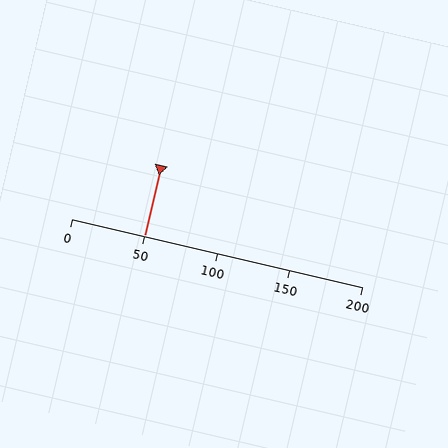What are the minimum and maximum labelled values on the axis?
The axis runs from 0 to 200.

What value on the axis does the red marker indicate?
The marker indicates approximately 50.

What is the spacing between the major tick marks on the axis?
The major ticks are spaced 50 apart.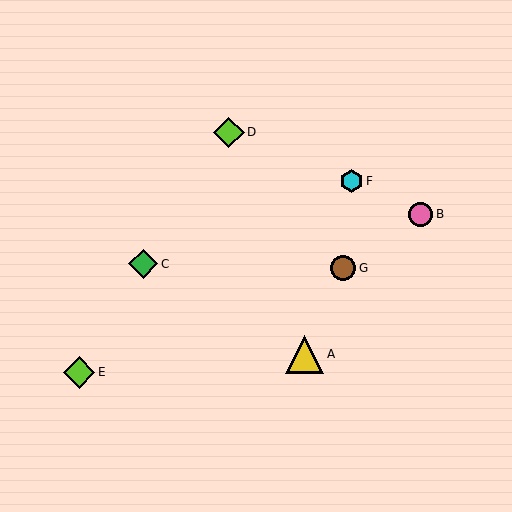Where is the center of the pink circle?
The center of the pink circle is at (421, 214).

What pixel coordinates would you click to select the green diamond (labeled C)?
Click at (143, 264) to select the green diamond C.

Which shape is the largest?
The yellow triangle (labeled A) is the largest.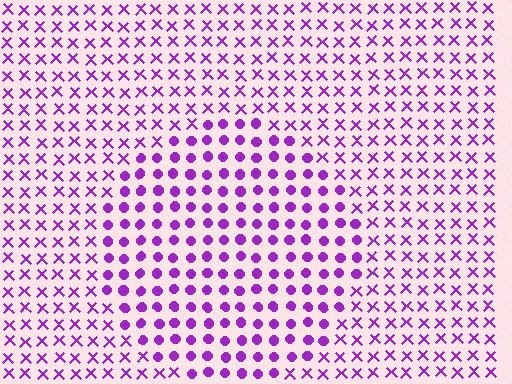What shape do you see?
I see a circle.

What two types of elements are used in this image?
The image uses circles inside the circle region and X marks outside it.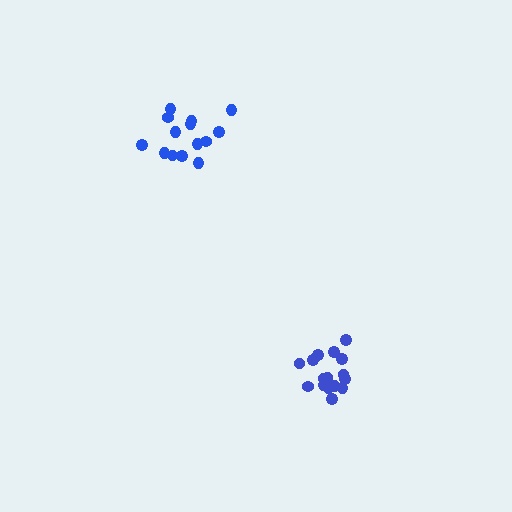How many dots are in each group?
Group 1: 14 dots, Group 2: 16 dots (30 total).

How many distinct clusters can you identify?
There are 2 distinct clusters.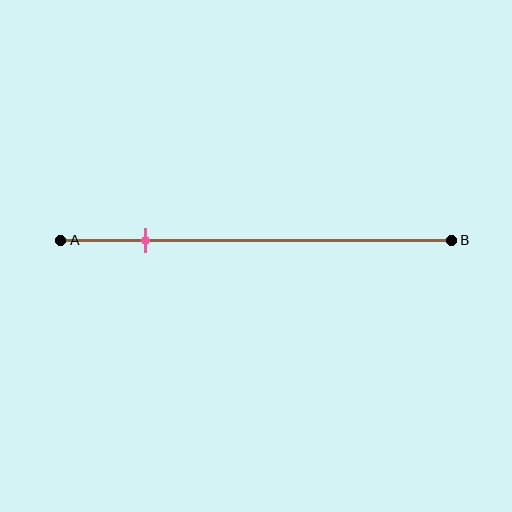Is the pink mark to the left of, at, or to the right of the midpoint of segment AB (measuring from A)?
The pink mark is to the left of the midpoint of segment AB.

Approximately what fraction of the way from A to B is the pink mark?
The pink mark is approximately 20% of the way from A to B.